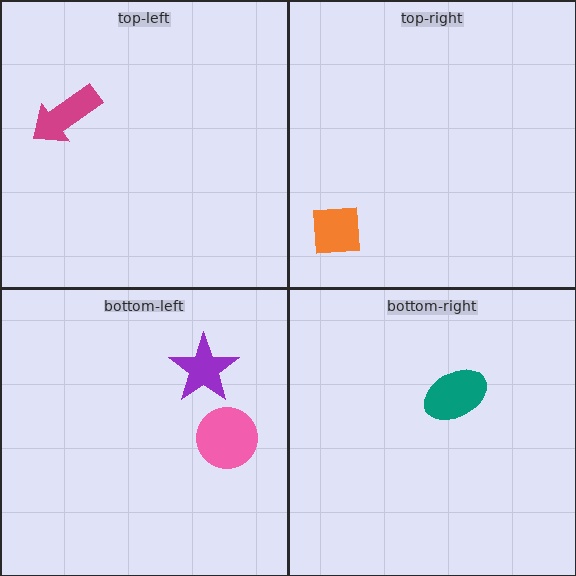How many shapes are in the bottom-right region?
1.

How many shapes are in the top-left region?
1.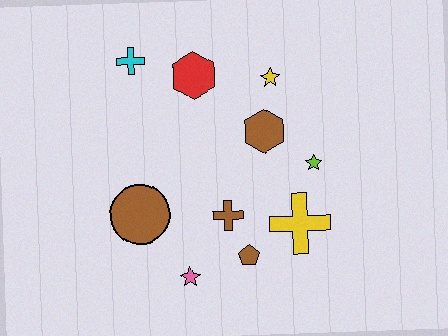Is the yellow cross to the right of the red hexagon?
Yes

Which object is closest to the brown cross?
The brown pentagon is closest to the brown cross.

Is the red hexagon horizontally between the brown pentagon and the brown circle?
Yes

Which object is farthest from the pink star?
The cyan cross is farthest from the pink star.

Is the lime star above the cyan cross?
No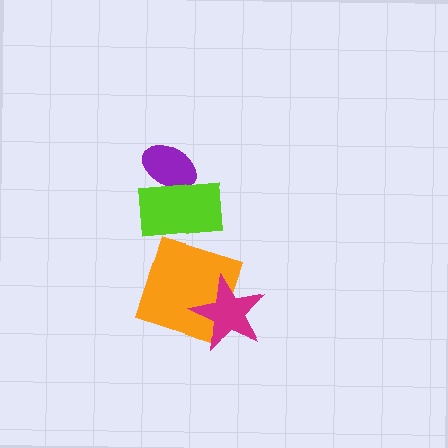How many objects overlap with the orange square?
1 object overlaps with the orange square.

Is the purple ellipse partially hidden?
Yes, it is partially covered by another shape.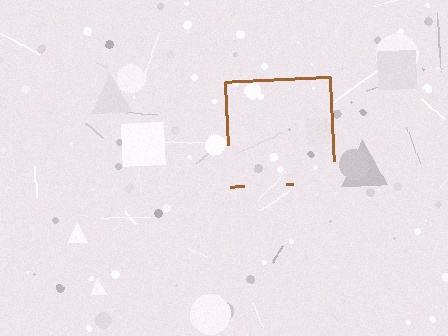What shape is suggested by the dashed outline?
The dashed outline suggests a square.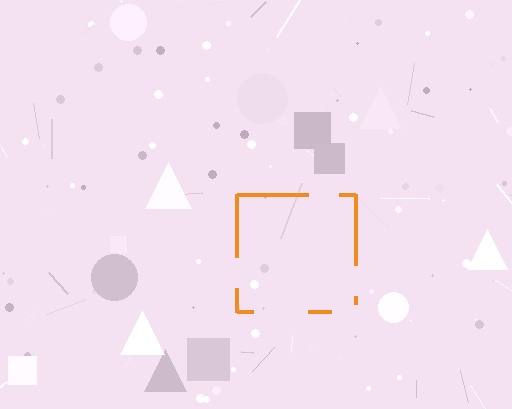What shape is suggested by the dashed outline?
The dashed outline suggests a square.